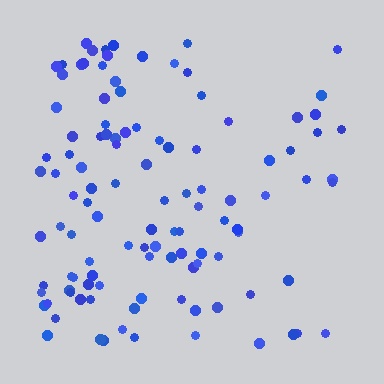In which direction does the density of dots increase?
From right to left, with the left side densest.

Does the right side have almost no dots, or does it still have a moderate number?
Still a moderate number, just noticeably fewer than the left.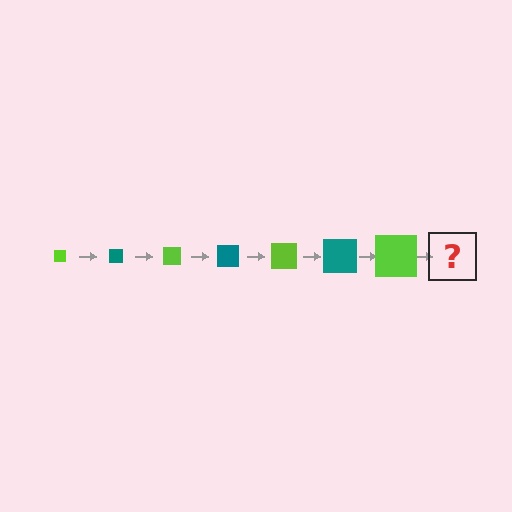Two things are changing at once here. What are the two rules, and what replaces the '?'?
The two rules are that the square grows larger each step and the color cycles through lime and teal. The '?' should be a teal square, larger than the previous one.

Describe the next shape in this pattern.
It should be a teal square, larger than the previous one.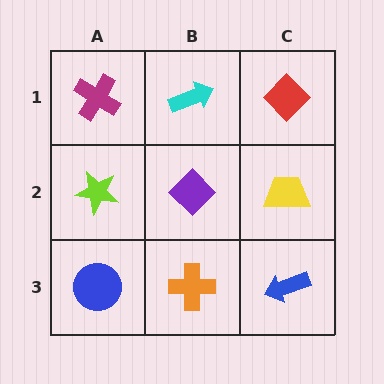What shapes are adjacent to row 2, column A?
A magenta cross (row 1, column A), a blue circle (row 3, column A), a purple diamond (row 2, column B).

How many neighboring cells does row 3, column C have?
2.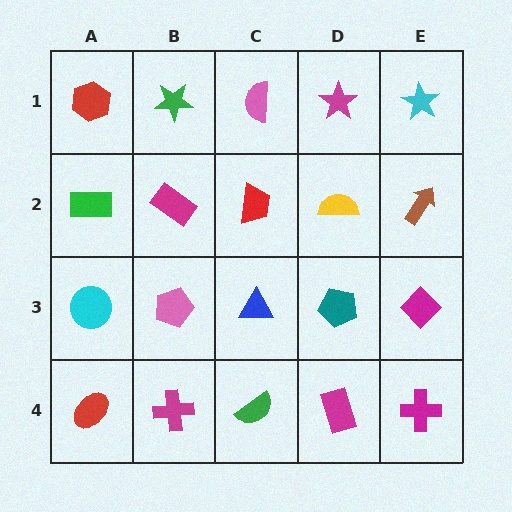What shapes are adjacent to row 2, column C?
A pink semicircle (row 1, column C), a blue triangle (row 3, column C), a magenta rectangle (row 2, column B), a yellow semicircle (row 2, column D).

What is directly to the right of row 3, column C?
A teal pentagon.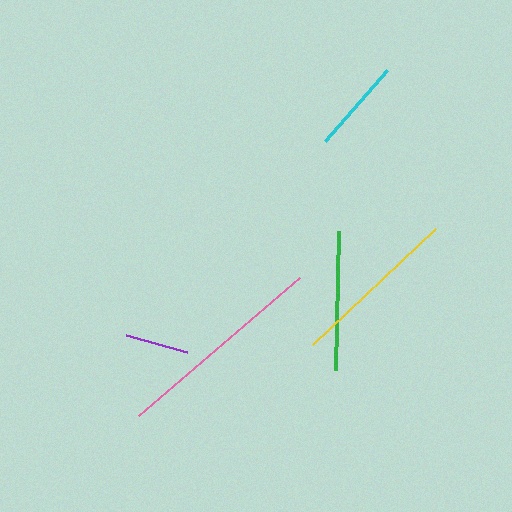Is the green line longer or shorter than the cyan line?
The green line is longer than the cyan line.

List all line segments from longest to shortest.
From longest to shortest: pink, yellow, green, cyan, purple.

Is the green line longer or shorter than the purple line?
The green line is longer than the purple line.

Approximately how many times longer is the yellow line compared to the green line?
The yellow line is approximately 1.2 times the length of the green line.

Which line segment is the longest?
The pink line is the longest at approximately 212 pixels.